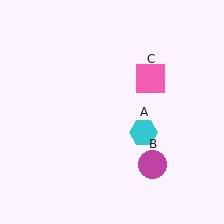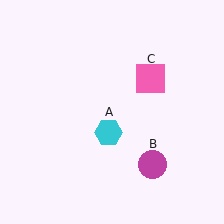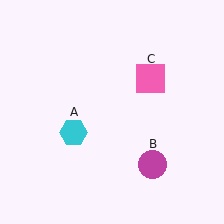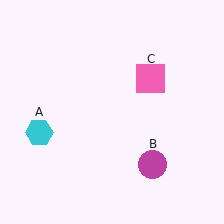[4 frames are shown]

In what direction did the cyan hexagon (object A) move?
The cyan hexagon (object A) moved left.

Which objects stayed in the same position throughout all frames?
Magenta circle (object B) and pink square (object C) remained stationary.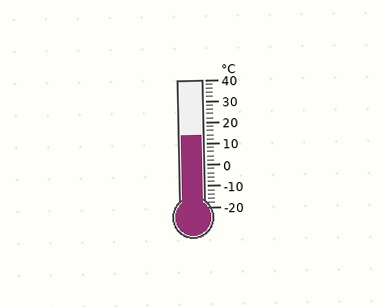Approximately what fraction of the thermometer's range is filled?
The thermometer is filled to approximately 55% of its range.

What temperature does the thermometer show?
The thermometer shows approximately 14°C.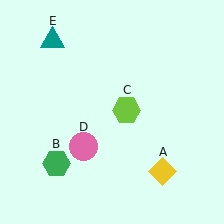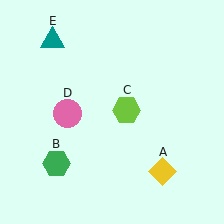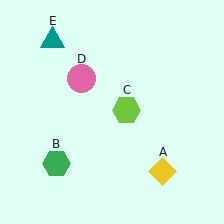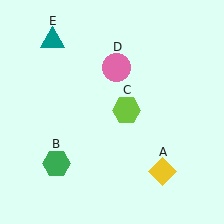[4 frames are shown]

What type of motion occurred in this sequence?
The pink circle (object D) rotated clockwise around the center of the scene.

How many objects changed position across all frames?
1 object changed position: pink circle (object D).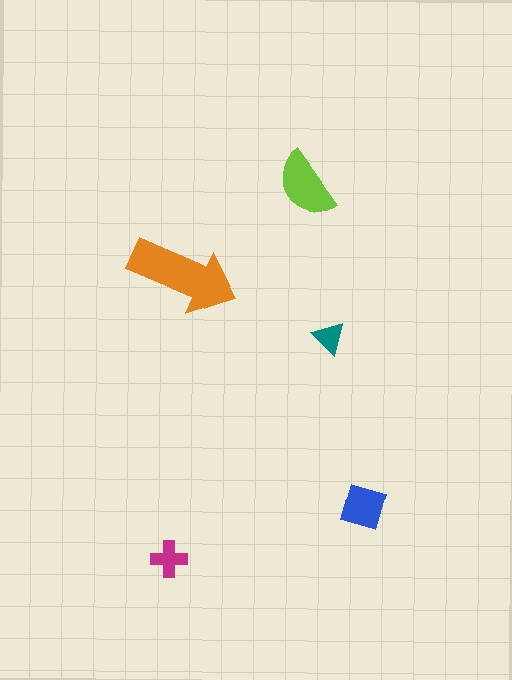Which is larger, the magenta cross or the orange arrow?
The orange arrow.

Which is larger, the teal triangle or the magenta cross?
The magenta cross.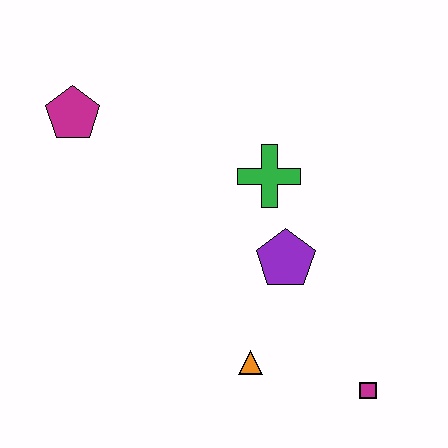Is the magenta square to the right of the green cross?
Yes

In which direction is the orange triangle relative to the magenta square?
The orange triangle is to the left of the magenta square.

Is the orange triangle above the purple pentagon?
No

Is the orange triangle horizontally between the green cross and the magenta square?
No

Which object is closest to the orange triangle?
The purple pentagon is closest to the orange triangle.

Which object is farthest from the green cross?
The magenta square is farthest from the green cross.